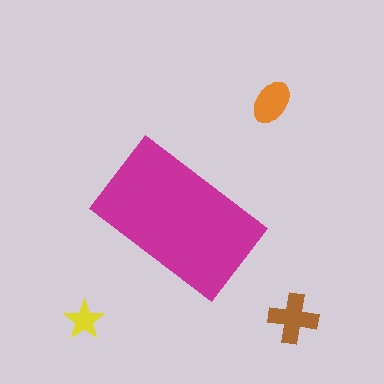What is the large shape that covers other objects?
A magenta rectangle.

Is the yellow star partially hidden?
No, the yellow star is fully visible.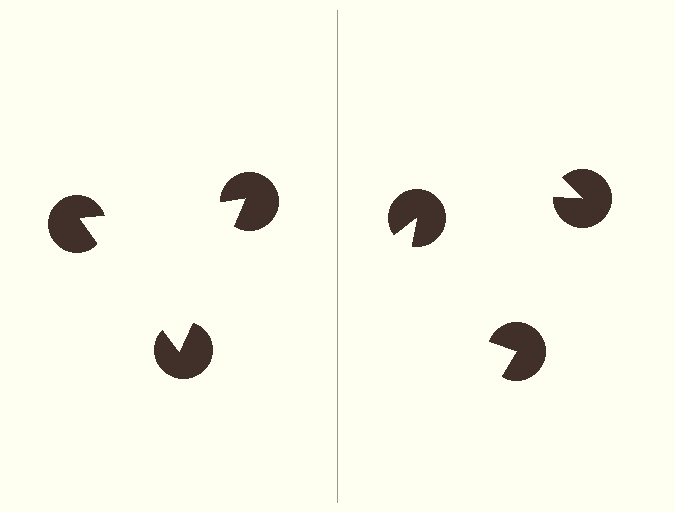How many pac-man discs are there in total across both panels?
6 — 3 on each side.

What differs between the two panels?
The pac-man discs are positioned identically on both sides; only the wedge orientations differ. On the left they align to a triangle; on the right they are misaligned.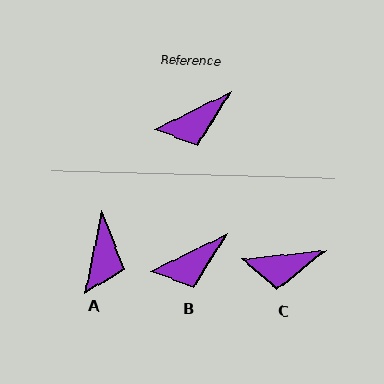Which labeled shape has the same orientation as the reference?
B.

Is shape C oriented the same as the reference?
No, it is off by about 21 degrees.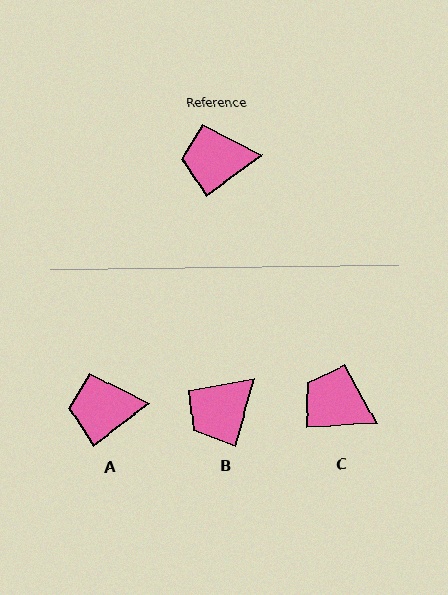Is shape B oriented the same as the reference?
No, it is off by about 38 degrees.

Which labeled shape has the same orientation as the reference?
A.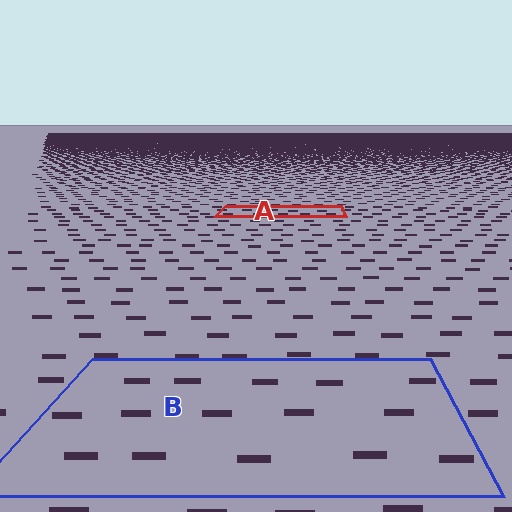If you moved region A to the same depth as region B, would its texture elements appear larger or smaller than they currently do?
They would appear larger. At a closer depth, the same texture elements are projected at a bigger on-screen size.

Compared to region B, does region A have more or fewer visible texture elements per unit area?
Region A has more texture elements per unit area — they are packed more densely because it is farther away.